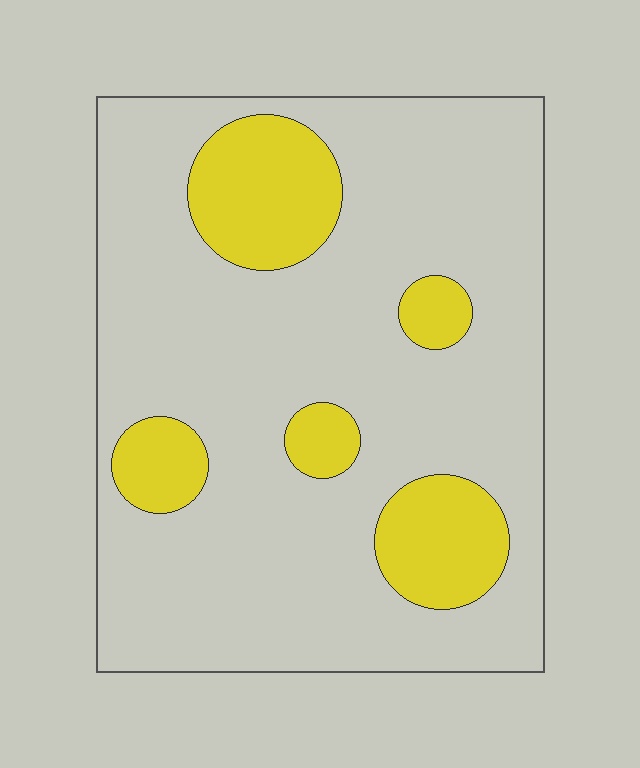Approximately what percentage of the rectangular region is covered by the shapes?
Approximately 20%.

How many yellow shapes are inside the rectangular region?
5.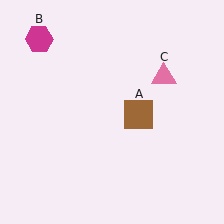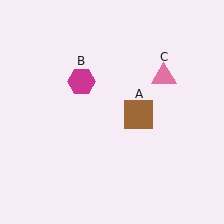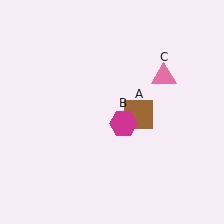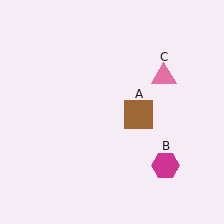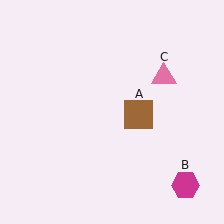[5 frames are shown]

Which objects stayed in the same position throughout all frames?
Brown square (object A) and pink triangle (object C) remained stationary.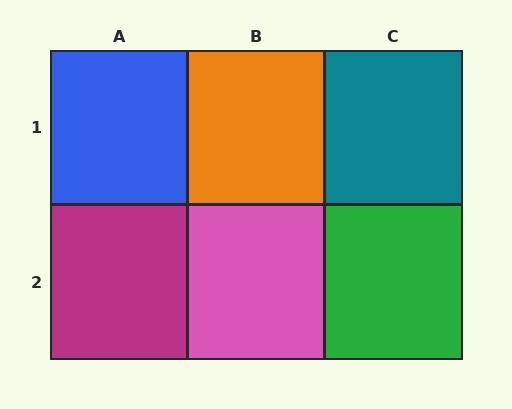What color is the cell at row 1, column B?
Orange.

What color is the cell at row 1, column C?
Teal.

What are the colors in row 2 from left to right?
Magenta, pink, green.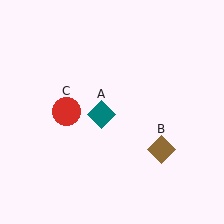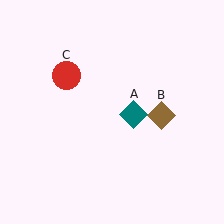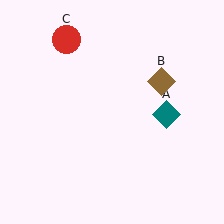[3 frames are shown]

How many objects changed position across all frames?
3 objects changed position: teal diamond (object A), brown diamond (object B), red circle (object C).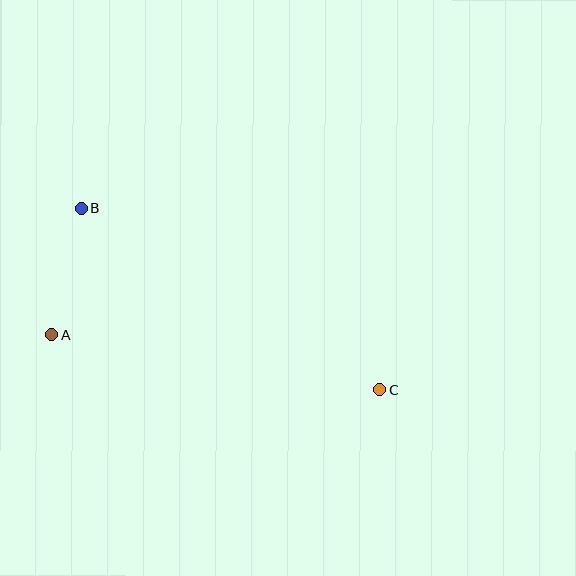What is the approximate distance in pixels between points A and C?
The distance between A and C is approximately 332 pixels.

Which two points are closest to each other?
Points A and B are closest to each other.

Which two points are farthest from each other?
Points B and C are farthest from each other.